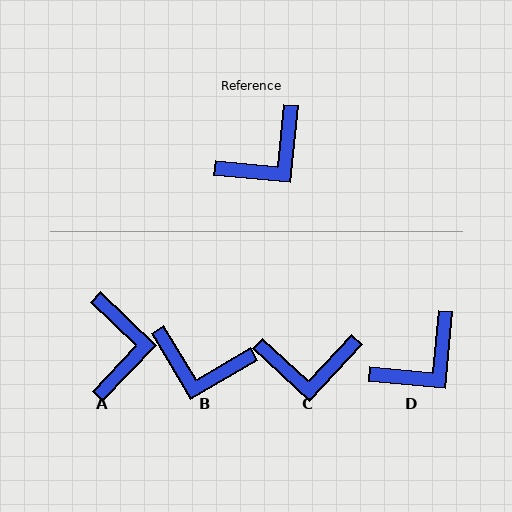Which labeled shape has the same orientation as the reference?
D.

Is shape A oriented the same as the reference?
No, it is off by about 52 degrees.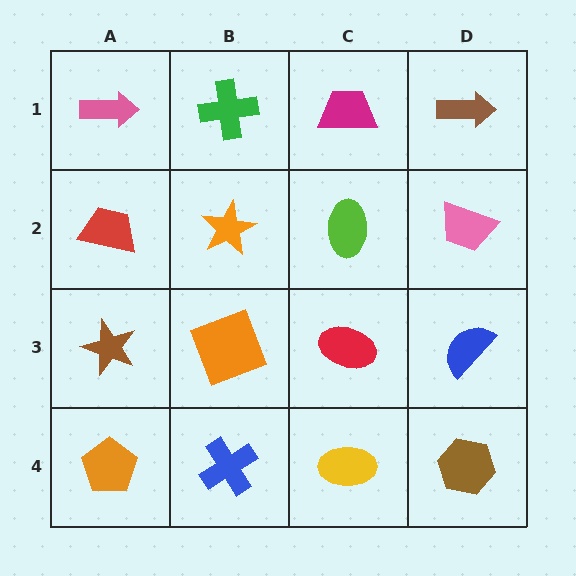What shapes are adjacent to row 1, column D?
A pink trapezoid (row 2, column D), a magenta trapezoid (row 1, column C).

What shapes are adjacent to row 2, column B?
A green cross (row 1, column B), an orange square (row 3, column B), a red trapezoid (row 2, column A), a lime ellipse (row 2, column C).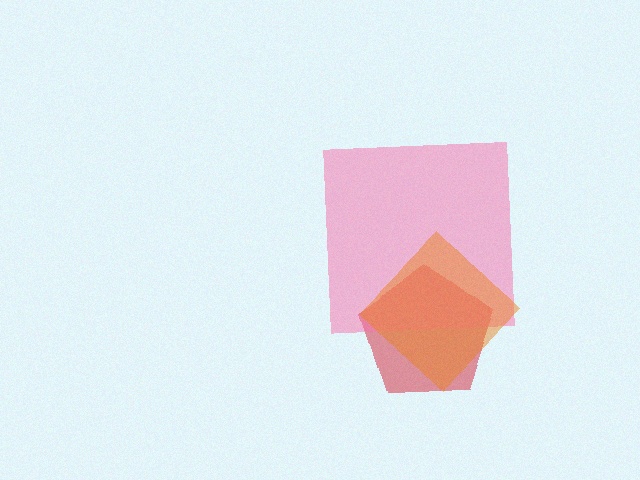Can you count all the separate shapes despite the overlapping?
Yes, there are 3 separate shapes.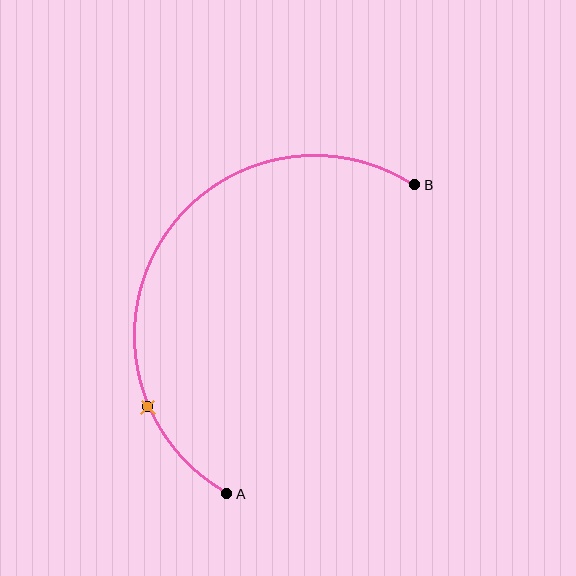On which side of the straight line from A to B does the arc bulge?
The arc bulges to the left of the straight line connecting A and B.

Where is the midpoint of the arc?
The arc midpoint is the point on the curve farthest from the straight line joining A and B. It sits to the left of that line.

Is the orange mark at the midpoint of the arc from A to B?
No. The orange mark lies on the arc but is closer to endpoint A. The arc midpoint would be at the point on the curve equidistant along the arc from both A and B.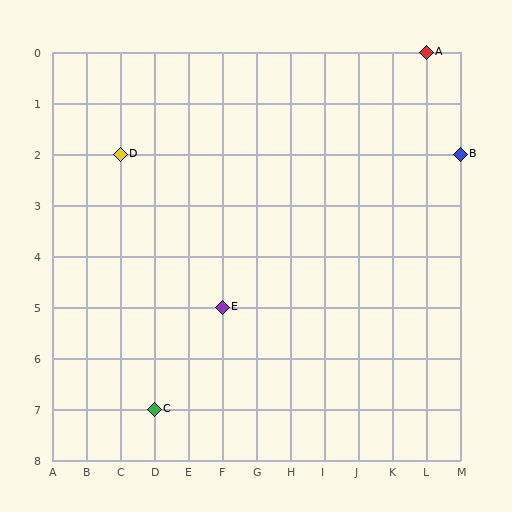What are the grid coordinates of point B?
Point B is at grid coordinates (M, 2).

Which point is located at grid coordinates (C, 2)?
Point D is at (C, 2).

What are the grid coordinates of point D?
Point D is at grid coordinates (C, 2).